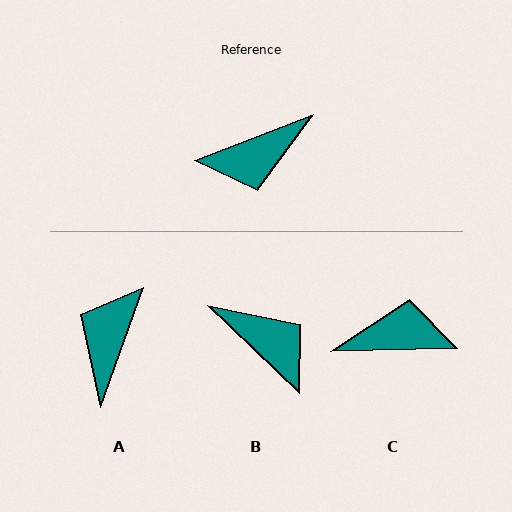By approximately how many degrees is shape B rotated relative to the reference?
Approximately 115 degrees counter-clockwise.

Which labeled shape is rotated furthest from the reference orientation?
C, about 160 degrees away.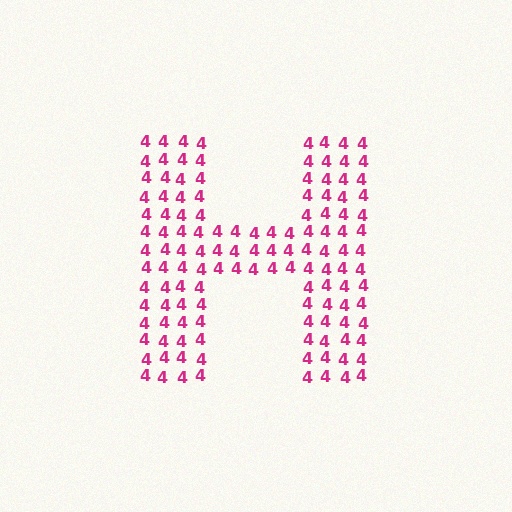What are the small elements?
The small elements are digit 4's.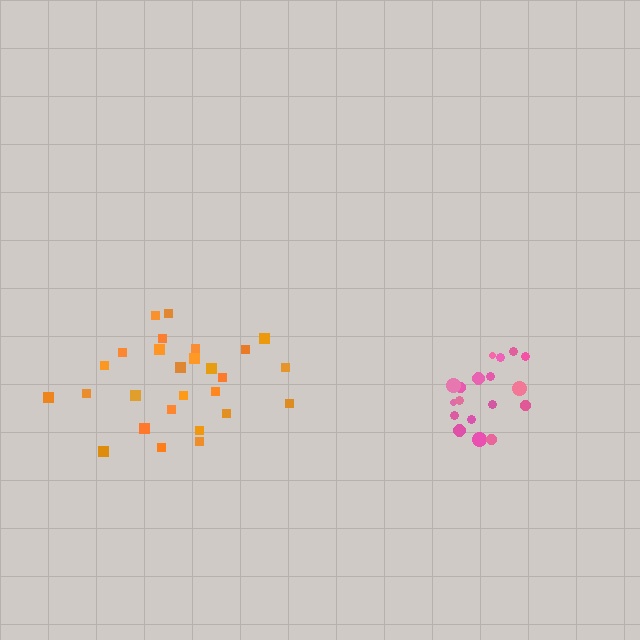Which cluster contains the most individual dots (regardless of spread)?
Orange (27).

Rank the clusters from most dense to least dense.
pink, orange.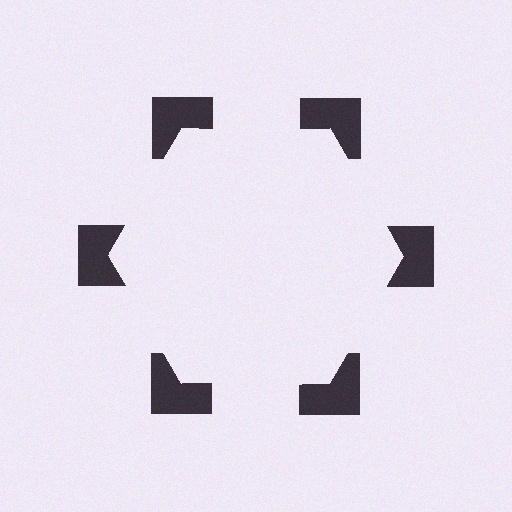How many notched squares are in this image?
There are 6 — one at each vertex of the illusory hexagon.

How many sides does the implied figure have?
6 sides.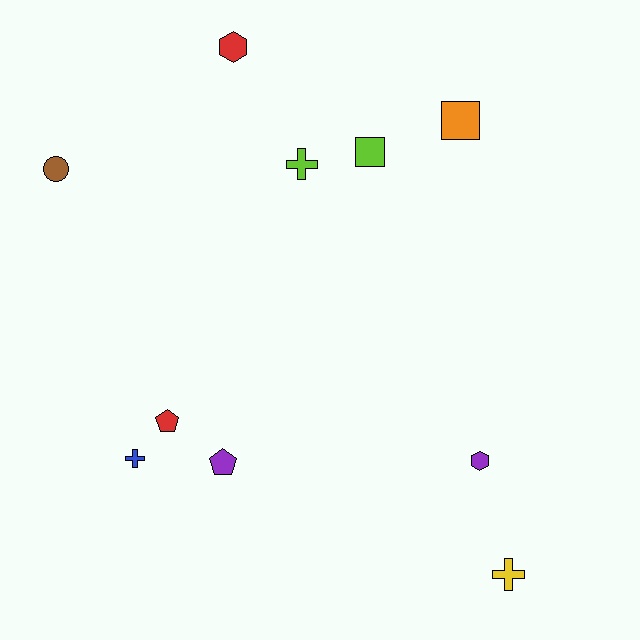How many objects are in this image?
There are 10 objects.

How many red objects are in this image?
There are 2 red objects.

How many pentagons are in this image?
There are 2 pentagons.